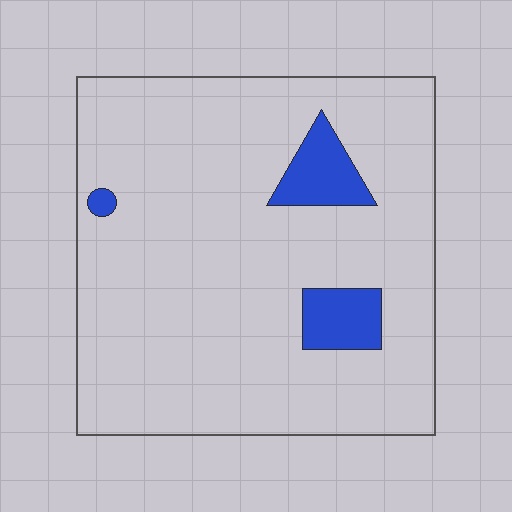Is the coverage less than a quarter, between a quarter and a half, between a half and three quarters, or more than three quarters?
Less than a quarter.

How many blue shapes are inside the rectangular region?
3.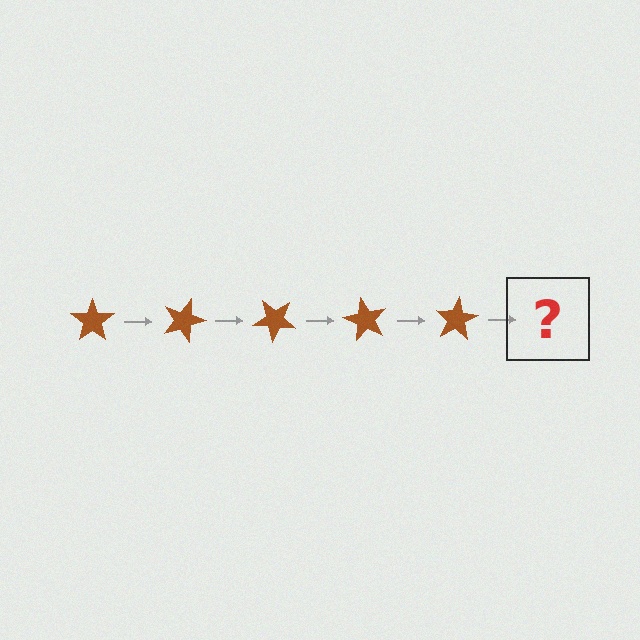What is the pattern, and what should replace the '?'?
The pattern is that the star rotates 20 degrees each step. The '?' should be a brown star rotated 100 degrees.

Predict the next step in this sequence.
The next step is a brown star rotated 100 degrees.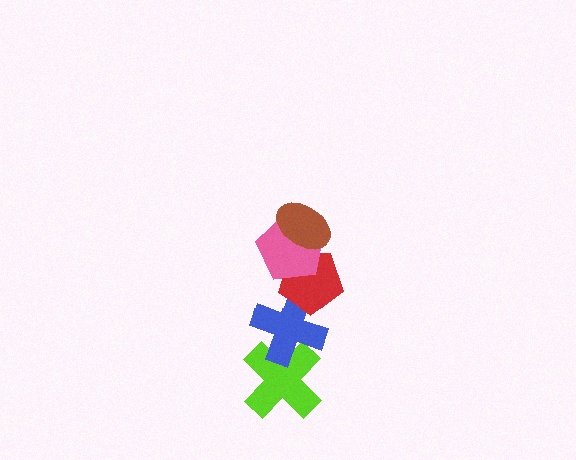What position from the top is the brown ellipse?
The brown ellipse is 1st from the top.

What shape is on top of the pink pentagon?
The brown ellipse is on top of the pink pentagon.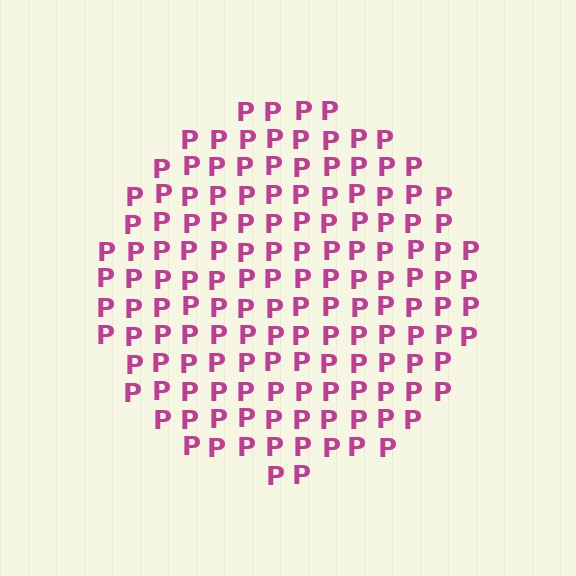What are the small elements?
The small elements are letter P's.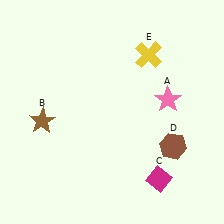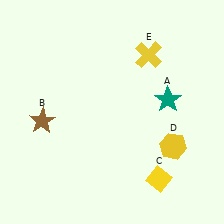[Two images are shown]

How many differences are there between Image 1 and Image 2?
There are 3 differences between the two images.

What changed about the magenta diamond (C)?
In Image 1, C is magenta. In Image 2, it changed to yellow.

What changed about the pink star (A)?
In Image 1, A is pink. In Image 2, it changed to teal.